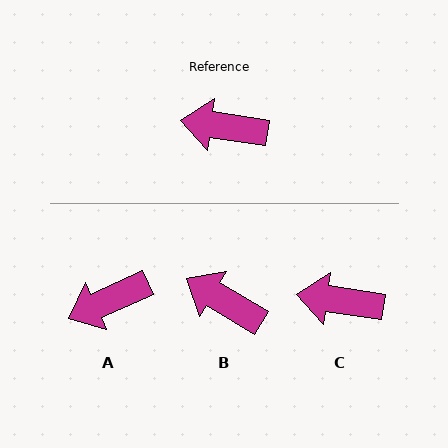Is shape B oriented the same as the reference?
No, it is off by about 23 degrees.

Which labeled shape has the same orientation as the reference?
C.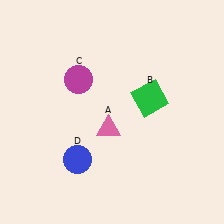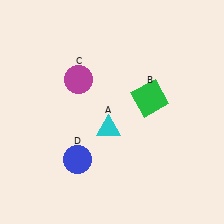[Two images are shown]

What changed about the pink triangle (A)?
In Image 1, A is pink. In Image 2, it changed to cyan.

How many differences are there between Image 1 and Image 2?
There is 1 difference between the two images.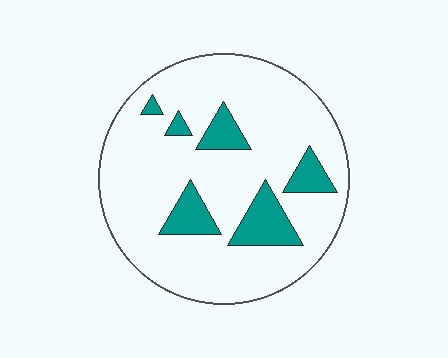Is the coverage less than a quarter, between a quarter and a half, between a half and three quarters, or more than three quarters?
Less than a quarter.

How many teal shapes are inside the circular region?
6.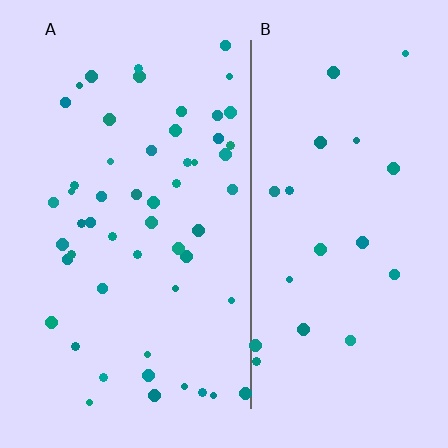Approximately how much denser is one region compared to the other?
Approximately 2.6× — region A over region B.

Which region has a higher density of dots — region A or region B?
A (the left).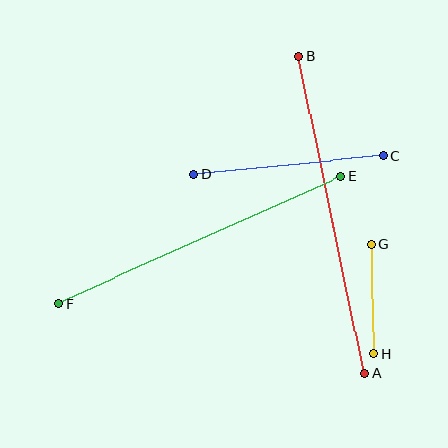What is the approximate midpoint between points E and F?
The midpoint is at approximately (200, 240) pixels.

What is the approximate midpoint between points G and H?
The midpoint is at approximately (372, 299) pixels.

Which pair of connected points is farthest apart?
Points A and B are farthest apart.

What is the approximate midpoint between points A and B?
The midpoint is at approximately (332, 215) pixels.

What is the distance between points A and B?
The distance is approximately 324 pixels.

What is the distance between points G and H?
The distance is approximately 110 pixels.